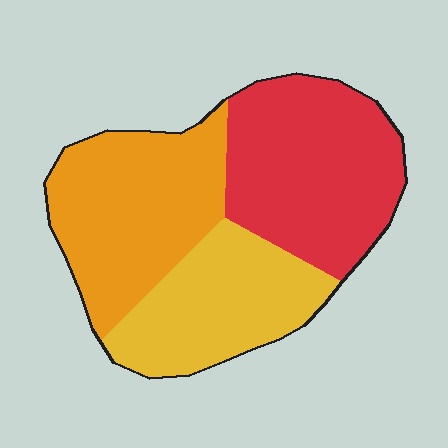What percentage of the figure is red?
Red covers about 35% of the figure.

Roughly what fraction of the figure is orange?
Orange takes up about one third (1/3) of the figure.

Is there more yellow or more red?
Red.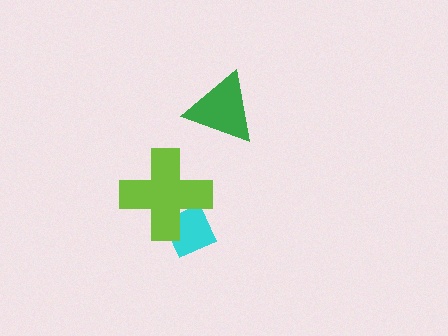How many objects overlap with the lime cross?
1 object overlaps with the lime cross.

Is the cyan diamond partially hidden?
Yes, it is partially covered by another shape.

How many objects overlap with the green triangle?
0 objects overlap with the green triangle.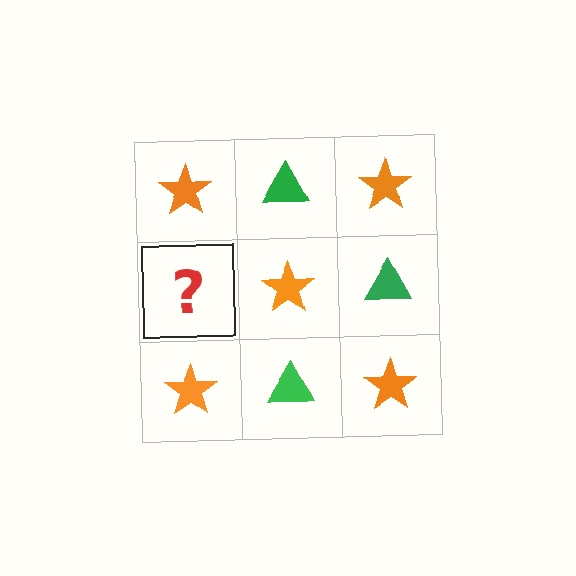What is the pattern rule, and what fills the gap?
The rule is that it alternates orange star and green triangle in a checkerboard pattern. The gap should be filled with a green triangle.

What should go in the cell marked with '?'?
The missing cell should contain a green triangle.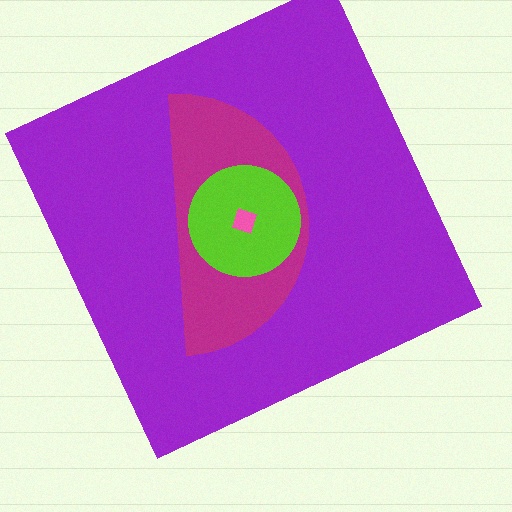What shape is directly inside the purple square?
The magenta semicircle.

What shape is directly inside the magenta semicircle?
The lime circle.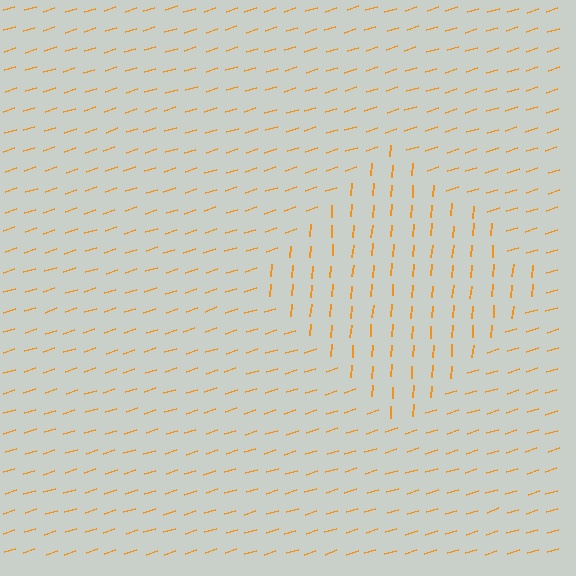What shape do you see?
I see a diamond.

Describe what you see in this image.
The image is filled with small orange line segments. A diamond region in the image has lines oriented differently from the surrounding lines, creating a visible texture boundary.